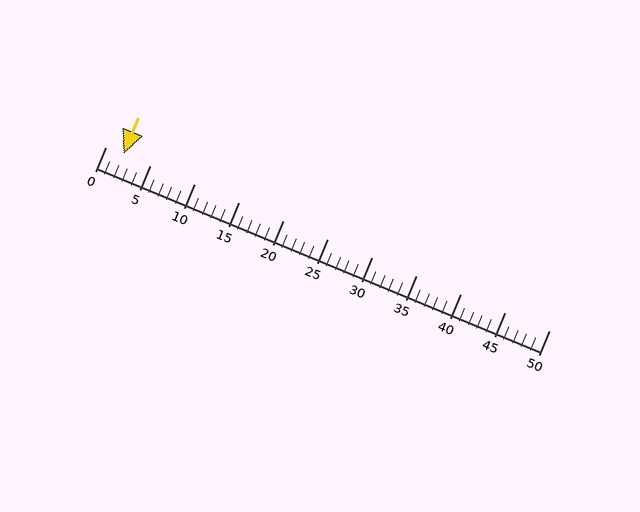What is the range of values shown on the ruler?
The ruler shows values from 0 to 50.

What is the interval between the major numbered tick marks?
The major tick marks are spaced 5 units apart.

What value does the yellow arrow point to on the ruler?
The yellow arrow points to approximately 2.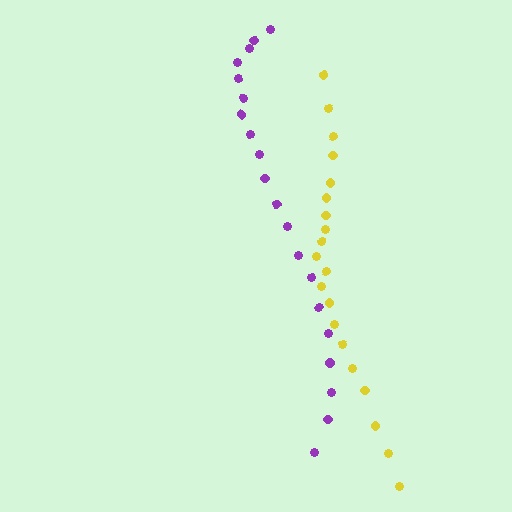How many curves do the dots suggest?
There are 2 distinct paths.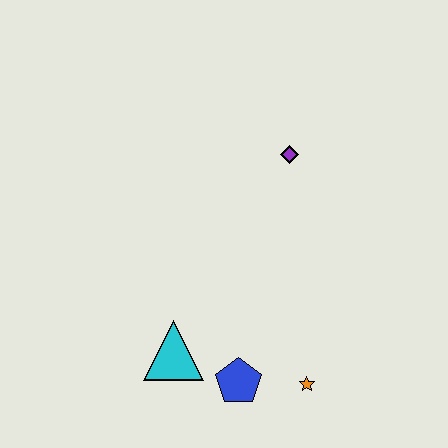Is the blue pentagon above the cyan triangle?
No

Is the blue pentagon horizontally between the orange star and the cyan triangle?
Yes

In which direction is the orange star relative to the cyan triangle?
The orange star is to the right of the cyan triangle.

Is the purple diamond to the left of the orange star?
Yes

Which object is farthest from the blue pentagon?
The purple diamond is farthest from the blue pentagon.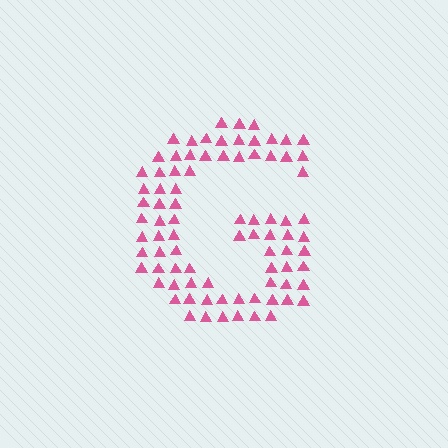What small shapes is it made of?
It is made of small triangles.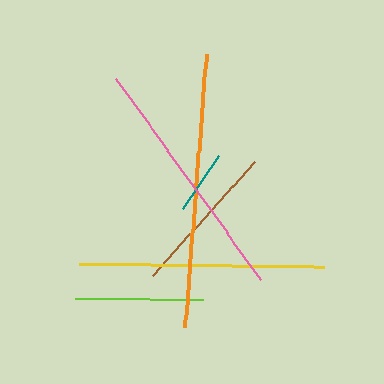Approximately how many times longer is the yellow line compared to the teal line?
The yellow line is approximately 3.8 times the length of the teal line.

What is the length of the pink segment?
The pink segment is approximately 247 pixels long.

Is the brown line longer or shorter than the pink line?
The pink line is longer than the brown line.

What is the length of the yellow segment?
The yellow segment is approximately 245 pixels long.